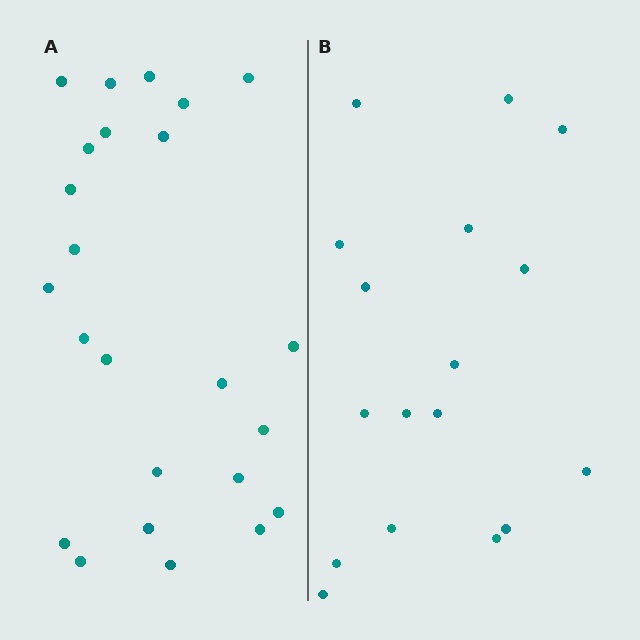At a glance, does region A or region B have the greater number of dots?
Region A (the left region) has more dots.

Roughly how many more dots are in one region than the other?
Region A has roughly 8 or so more dots than region B.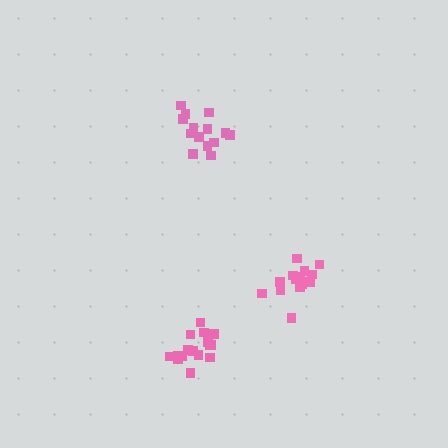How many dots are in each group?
Group 1: 17 dots, Group 2: 15 dots, Group 3: 14 dots (46 total).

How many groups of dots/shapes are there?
There are 3 groups.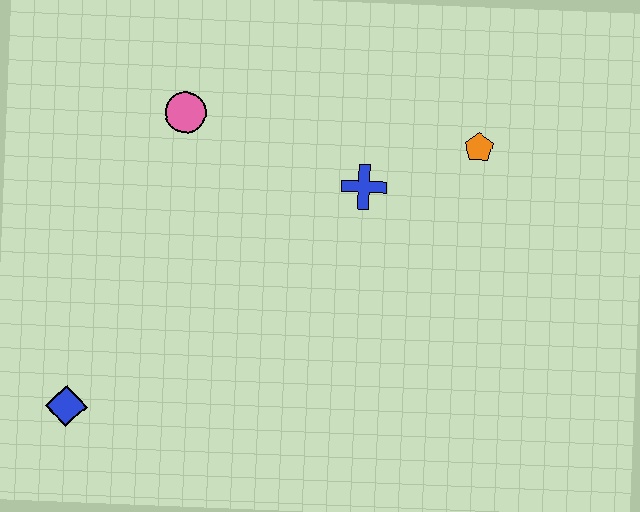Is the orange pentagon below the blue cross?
No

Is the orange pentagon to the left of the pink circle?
No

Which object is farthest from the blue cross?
The blue diamond is farthest from the blue cross.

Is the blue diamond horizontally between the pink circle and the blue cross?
No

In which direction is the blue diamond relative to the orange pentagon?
The blue diamond is to the left of the orange pentagon.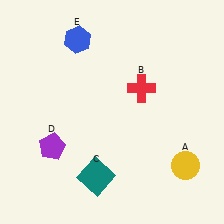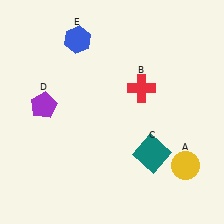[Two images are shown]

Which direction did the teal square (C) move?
The teal square (C) moved right.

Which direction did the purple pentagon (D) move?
The purple pentagon (D) moved up.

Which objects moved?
The objects that moved are: the teal square (C), the purple pentagon (D).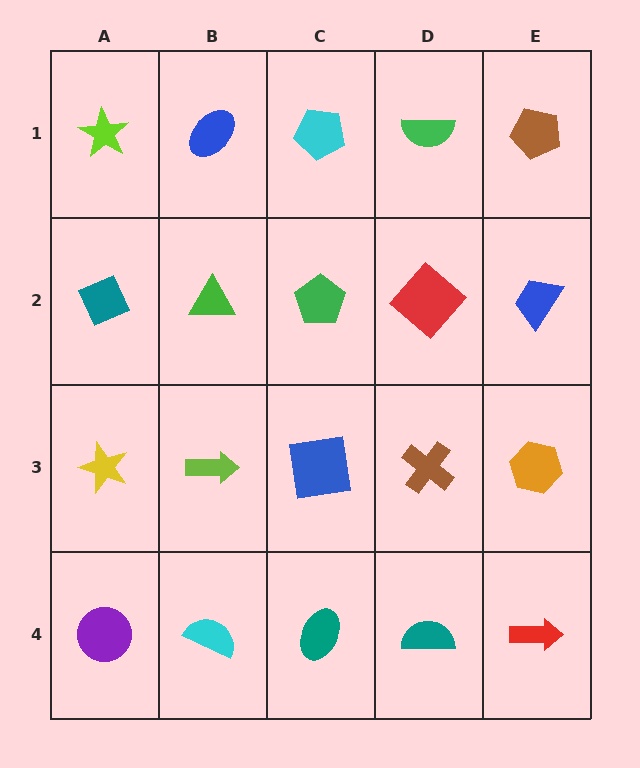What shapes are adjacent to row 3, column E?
A blue trapezoid (row 2, column E), a red arrow (row 4, column E), a brown cross (row 3, column D).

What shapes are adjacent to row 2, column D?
A green semicircle (row 1, column D), a brown cross (row 3, column D), a green pentagon (row 2, column C), a blue trapezoid (row 2, column E).